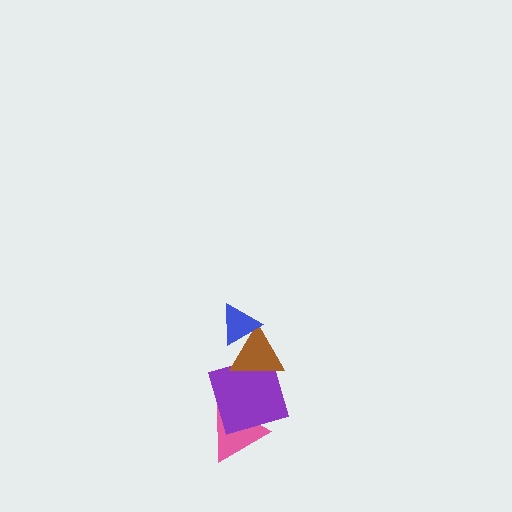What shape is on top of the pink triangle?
The purple square is on top of the pink triangle.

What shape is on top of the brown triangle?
The blue triangle is on top of the brown triangle.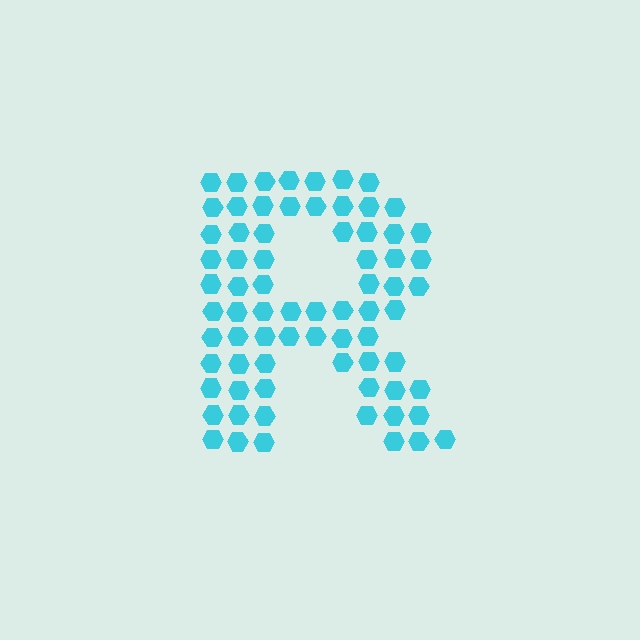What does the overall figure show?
The overall figure shows the letter R.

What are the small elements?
The small elements are hexagons.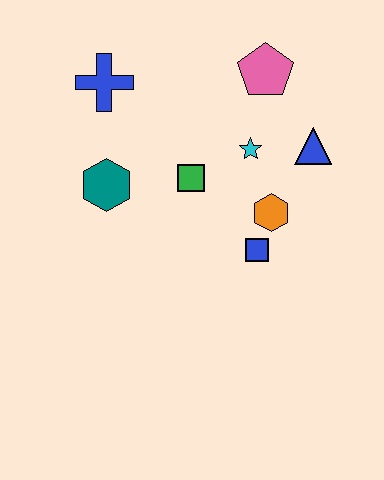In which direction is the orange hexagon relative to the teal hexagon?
The orange hexagon is to the right of the teal hexagon.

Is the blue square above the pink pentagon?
No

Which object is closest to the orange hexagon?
The blue square is closest to the orange hexagon.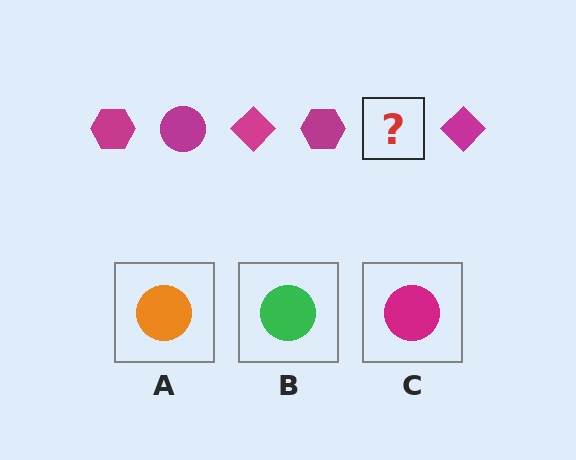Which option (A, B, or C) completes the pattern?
C.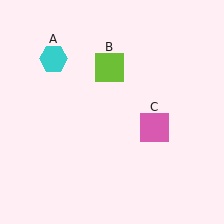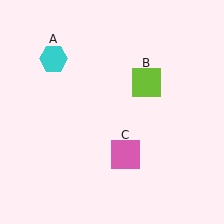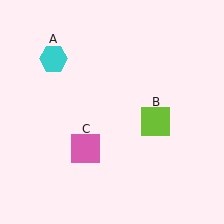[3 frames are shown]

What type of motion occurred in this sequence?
The lime square (object B), pink square (object C) rotated clockwise around the center of the scene.